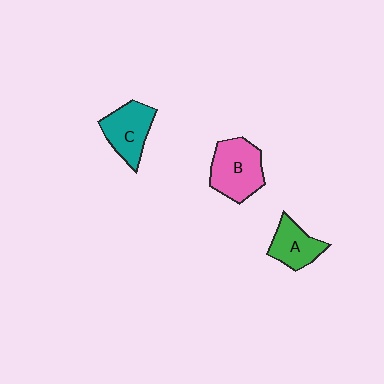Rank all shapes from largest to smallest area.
From largest to smallest: B (pink), C (teal), A (green).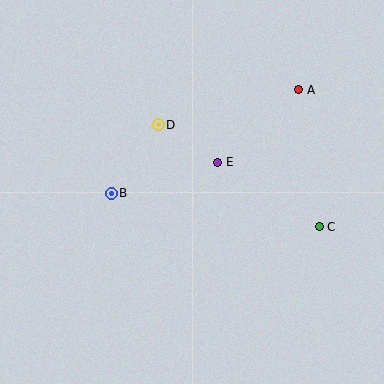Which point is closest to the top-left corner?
Point D is closest to the top-left corner.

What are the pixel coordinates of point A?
Point A is at (299, 90).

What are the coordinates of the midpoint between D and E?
The midpoint between D and E is at (188, 144).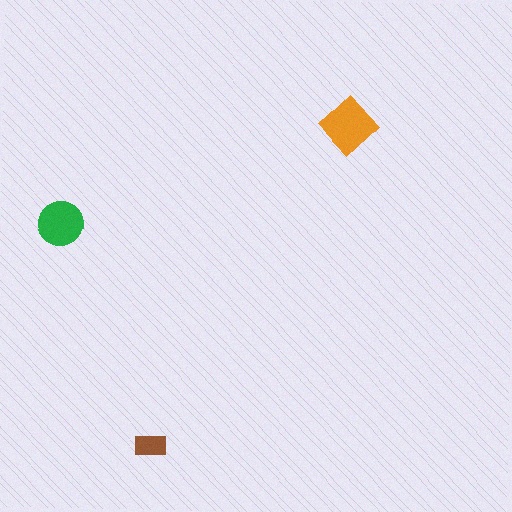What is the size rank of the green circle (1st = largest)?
2nd.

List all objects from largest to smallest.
The orange diamond, the green circle, the brown rectangle.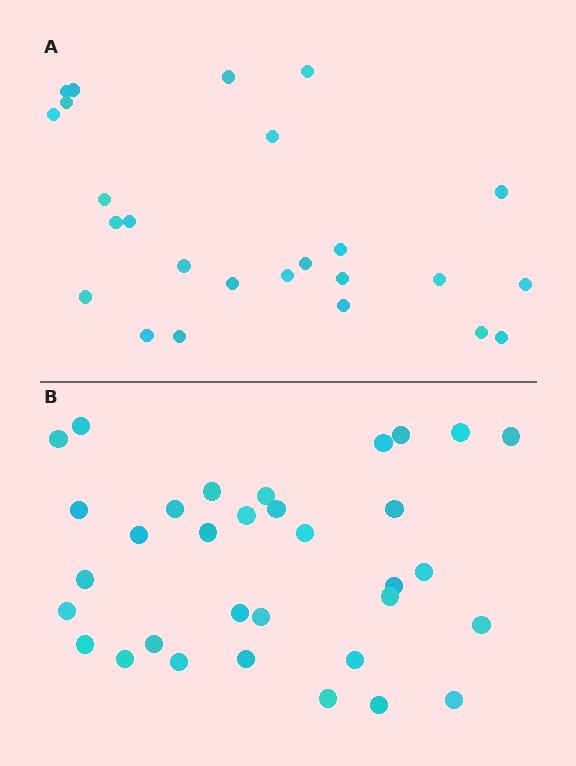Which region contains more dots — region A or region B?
Region B (the bottom region) has more dots.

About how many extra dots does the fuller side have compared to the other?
Region B has roughly 8 or so more dots than region A.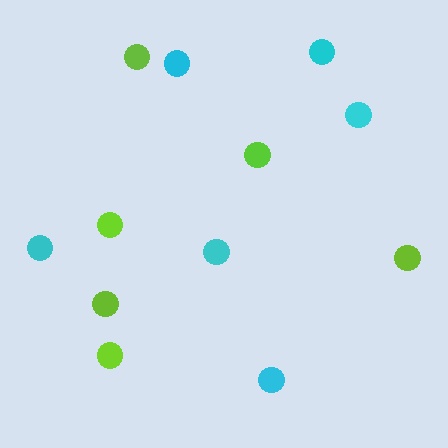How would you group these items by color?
There are 2 groups: one group of cyan circles (6) and one group of lime circles (6).